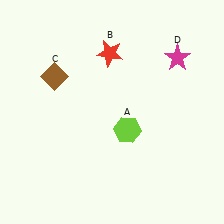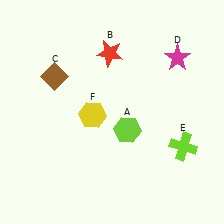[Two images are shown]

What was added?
A lime cross (E), a yellow hexagon (F) were added in Image 2.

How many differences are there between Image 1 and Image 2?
There are 2 differences between the two images.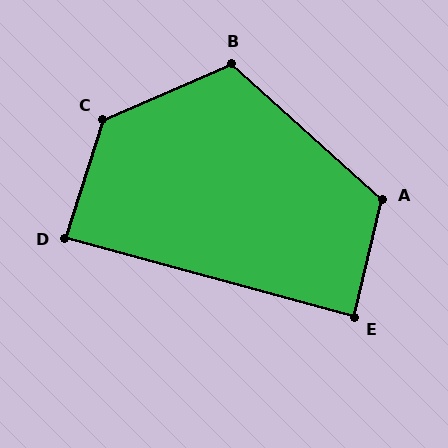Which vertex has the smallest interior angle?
D, at approximately 88 degrees.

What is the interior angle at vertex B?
Approximately 115 degrees (obtuse).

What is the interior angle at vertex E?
Approximately 88 degrees (approximately right).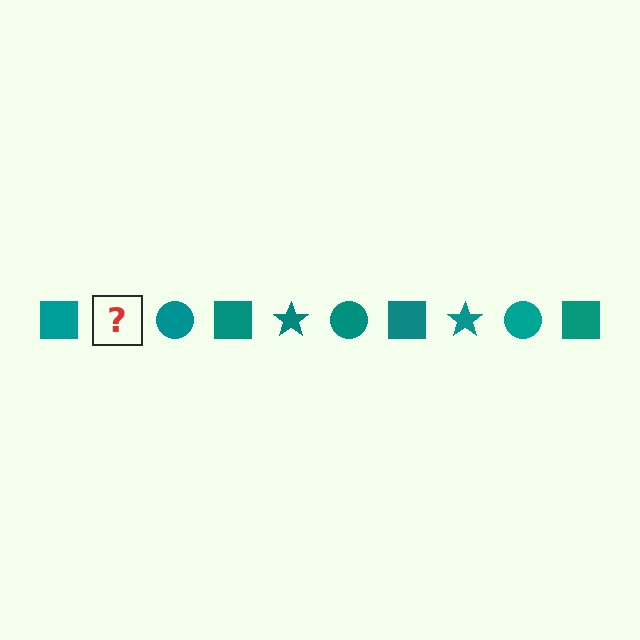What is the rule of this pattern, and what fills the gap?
The rule is that the pattern cycles through square, star, circle shapes in teal. The gap should be filled with a teal star.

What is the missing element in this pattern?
The missing element is a teal star.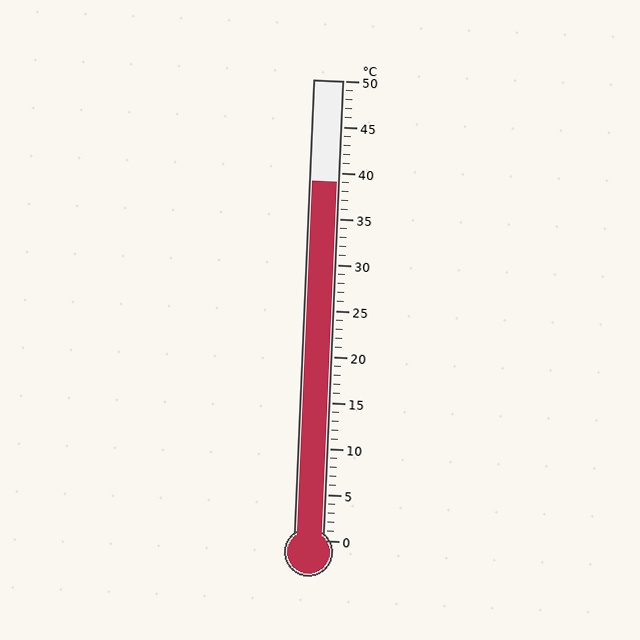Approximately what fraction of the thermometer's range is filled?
The thermometer is filled to approximately 80% of its range.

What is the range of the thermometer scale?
The thermometer scale ranges from 0°C to 50°C.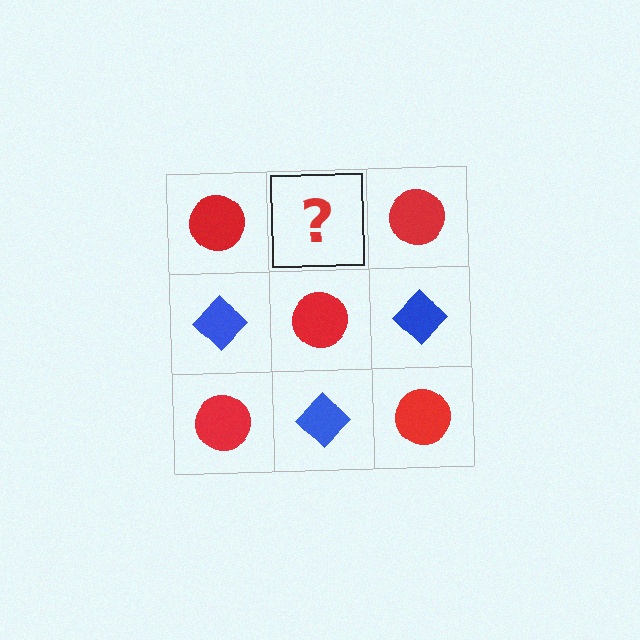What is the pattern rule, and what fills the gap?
The rule is that it alternates red circle and blue diamond in a checkerboard pattern. The gap should be filled with a blue diamond.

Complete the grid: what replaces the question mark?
The question mark should be replaced with a blue diamond.